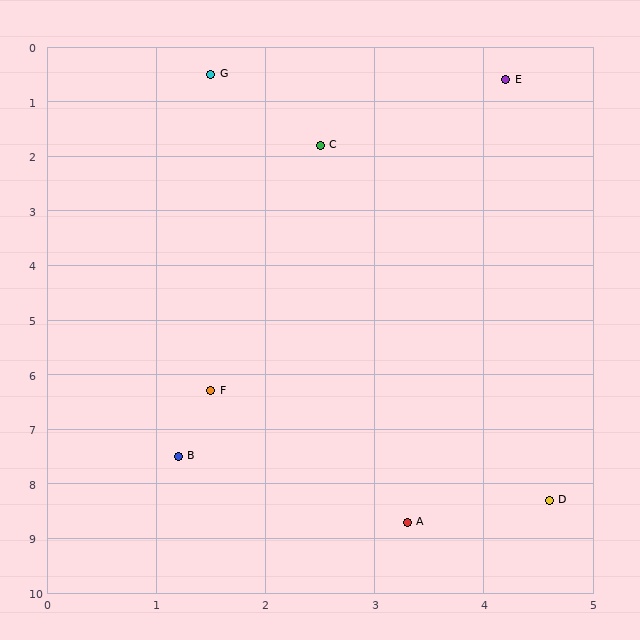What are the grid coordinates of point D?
Point D is at approximately (4.6, 8.3).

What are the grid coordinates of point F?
Point F is at approximately (1.5, 6.3).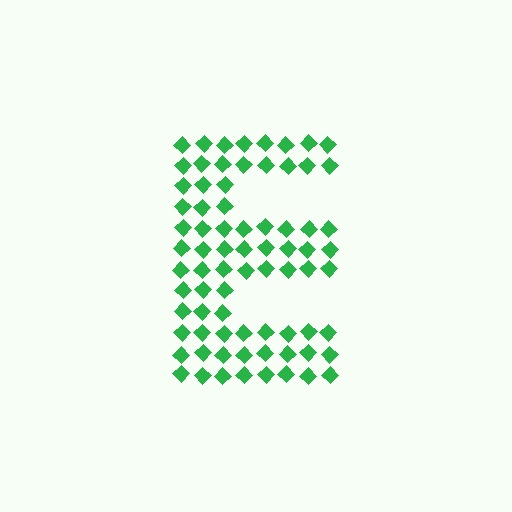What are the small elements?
The small elements are diamonds.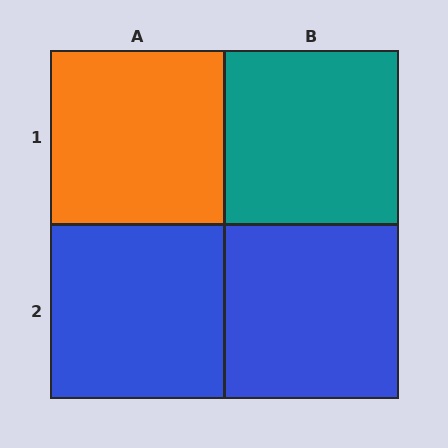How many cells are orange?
1 cell is orange.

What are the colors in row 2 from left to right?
Blue, blue.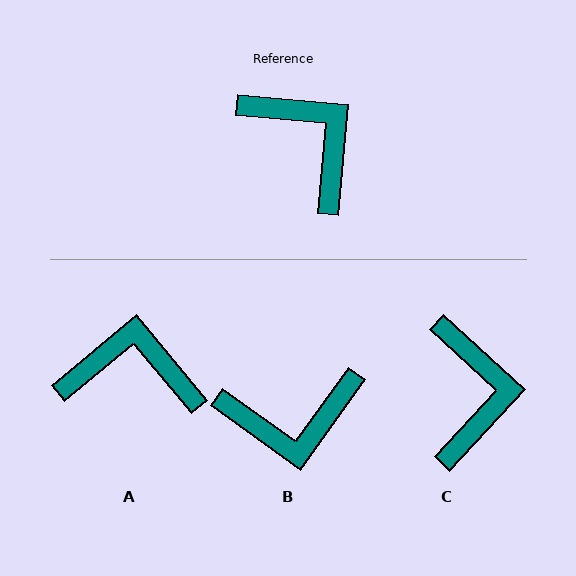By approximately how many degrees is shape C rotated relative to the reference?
Approximately 37 degrees clockwise.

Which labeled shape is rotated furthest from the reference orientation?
B, about 120 degrees away.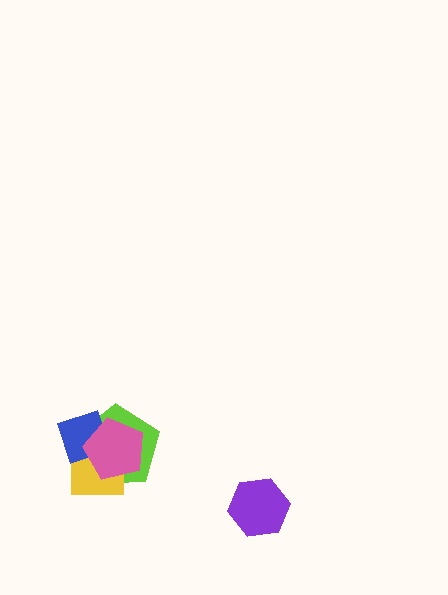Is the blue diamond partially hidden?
Yes, it is partially covered by another shape.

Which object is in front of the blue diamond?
The pink pentagon is in front of the blue diamond.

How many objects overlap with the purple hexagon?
0 objects overlap with the purple hexagon.